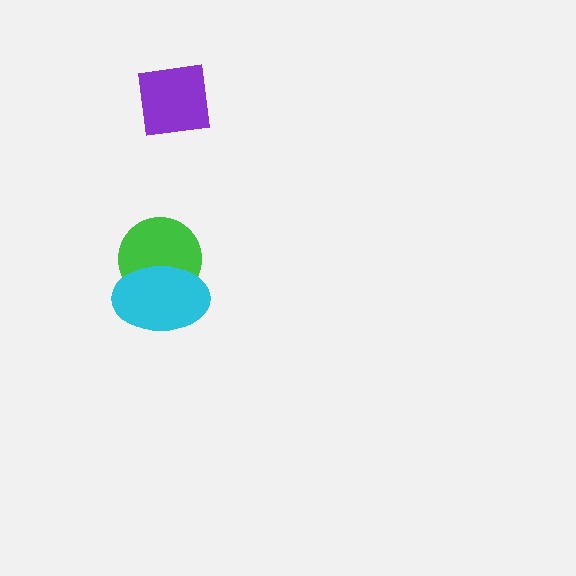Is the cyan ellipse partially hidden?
No, no other shape covers it.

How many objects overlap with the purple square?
0 objects overlap with the purple square.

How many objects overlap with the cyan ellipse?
1 object overlaps with the cyan ellipse.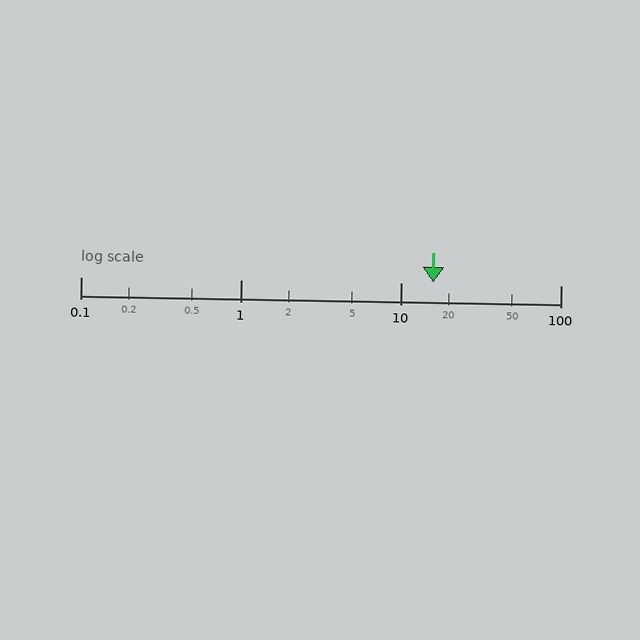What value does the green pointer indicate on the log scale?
The pointer indicates approximately 16.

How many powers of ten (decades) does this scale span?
The scale spans 3 decades, from 0.1 to 100.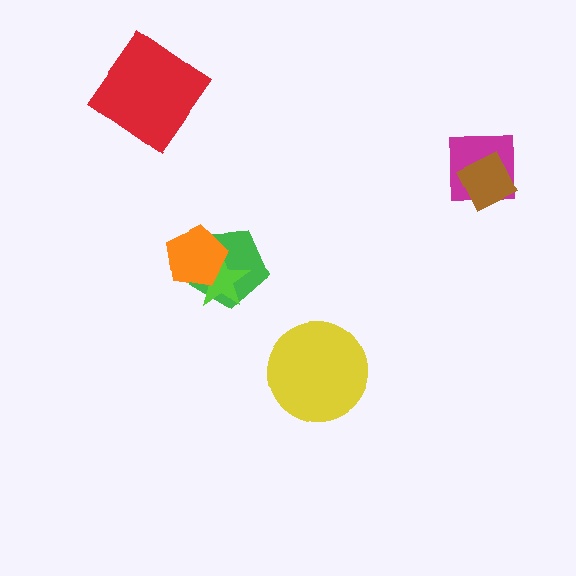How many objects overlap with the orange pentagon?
2 objects overlap with the orange pentagon.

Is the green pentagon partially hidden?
Yes, it is partially covered by another shape.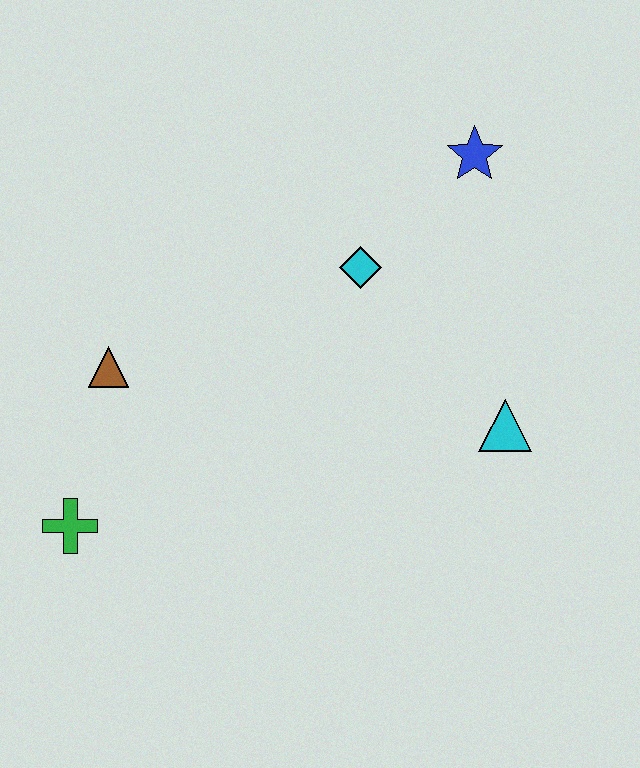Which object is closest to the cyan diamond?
The blue star is closest to the cyan diamond.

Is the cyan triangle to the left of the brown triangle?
No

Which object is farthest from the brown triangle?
The blue star is farthest from the brown triangle.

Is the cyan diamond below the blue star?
Yes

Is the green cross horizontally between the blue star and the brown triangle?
No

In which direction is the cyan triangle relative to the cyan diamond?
The cyan triangle is below the cyan diamond.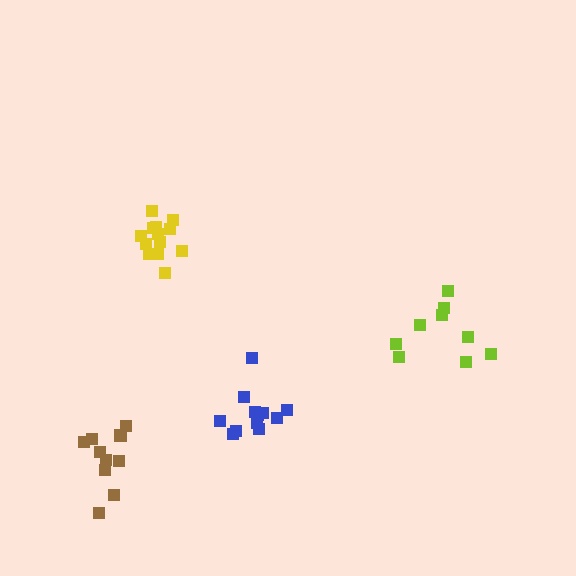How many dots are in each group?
Group 1: 13 dots, Group 2: 10 dots, Group 3: 12 dots, Group 4: 9 dots (44 total).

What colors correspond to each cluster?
The clusters are colored: yellow, brown, blue, lime.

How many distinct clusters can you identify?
There are 4 distinct clusters.